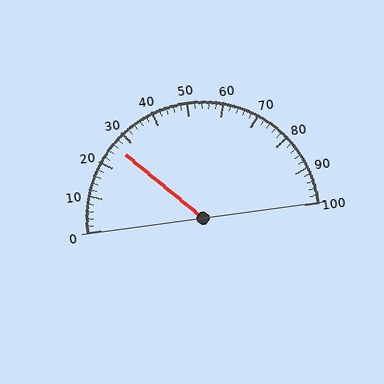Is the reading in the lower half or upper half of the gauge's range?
The reading is in the lower half of the range (0 to 100).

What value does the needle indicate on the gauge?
The needle indicates approximately 26.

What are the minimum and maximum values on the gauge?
The gauge ranges from 0 to 100.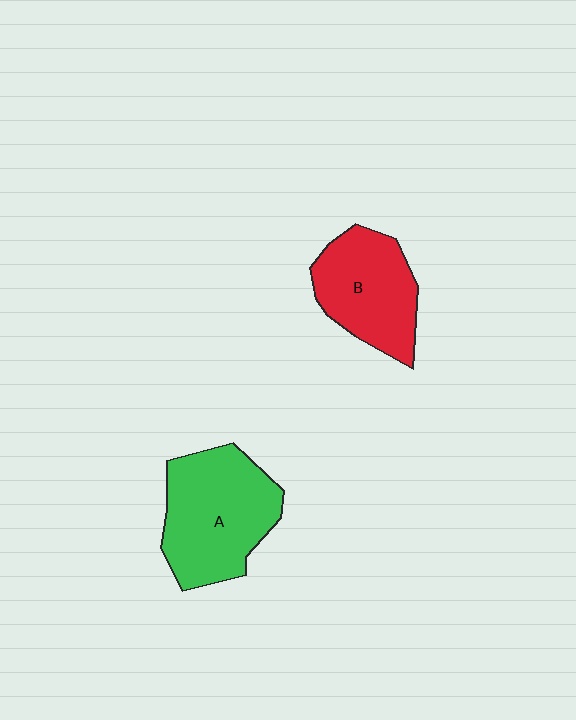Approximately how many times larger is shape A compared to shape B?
Approximately 1.3 times.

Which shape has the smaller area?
Shape B (red).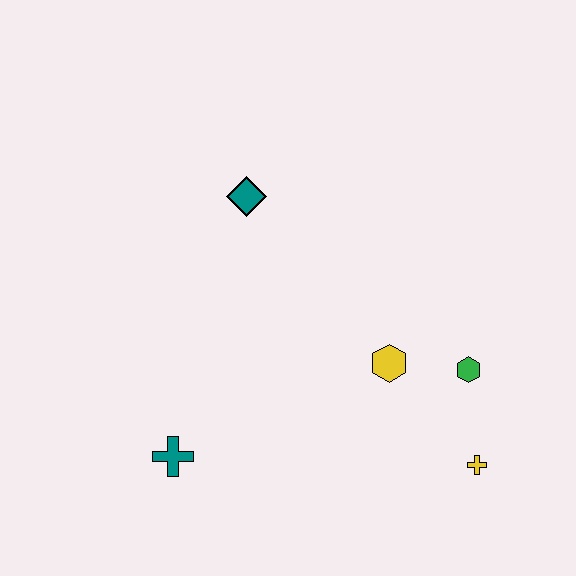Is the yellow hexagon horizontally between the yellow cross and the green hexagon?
No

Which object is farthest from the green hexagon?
The teal cross is farthest from the green hexagon.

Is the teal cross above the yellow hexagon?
No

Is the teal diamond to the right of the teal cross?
Yes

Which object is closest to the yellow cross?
The green hexagon is closest to the yellow cross.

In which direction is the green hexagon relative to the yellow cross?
The green hexagon is above the yellow cross.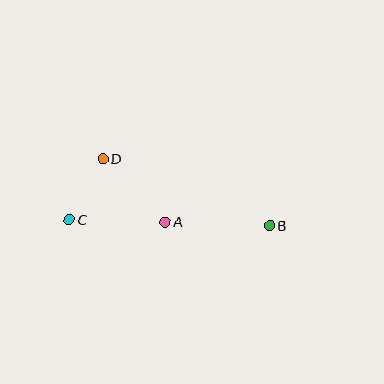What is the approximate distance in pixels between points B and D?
The distance between B and D is approximately 180 pixels.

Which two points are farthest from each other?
Points B and C are farthest from each other.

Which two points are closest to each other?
Points C and D are closest to each other.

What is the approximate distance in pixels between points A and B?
The distance between A and B is approximately 105 pixels.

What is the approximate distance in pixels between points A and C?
The distance between A and C is approximately 96 pixels.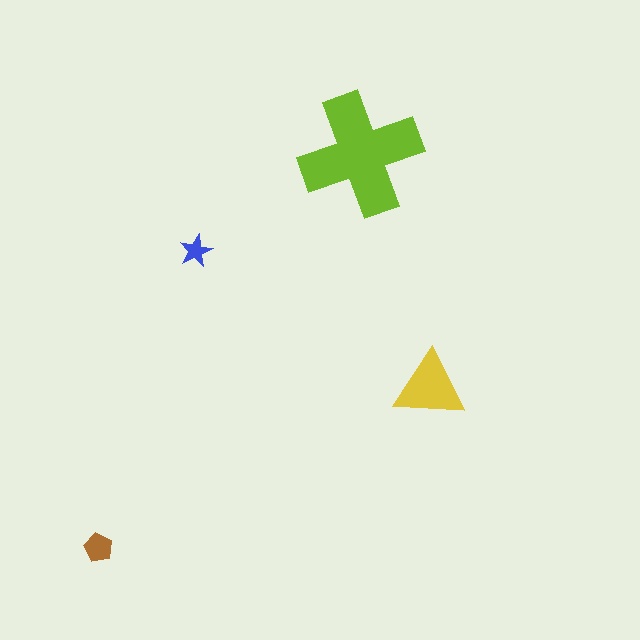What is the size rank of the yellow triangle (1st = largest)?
2nd.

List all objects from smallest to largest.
The blue star, the brown pentagon, the yellow triangle, the lime cross.